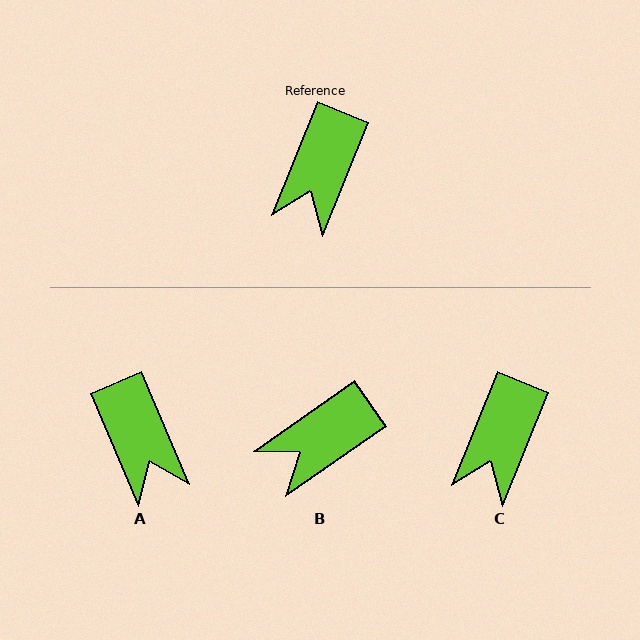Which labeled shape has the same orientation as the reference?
C.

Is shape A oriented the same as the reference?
No, it is off by about 45 degrees.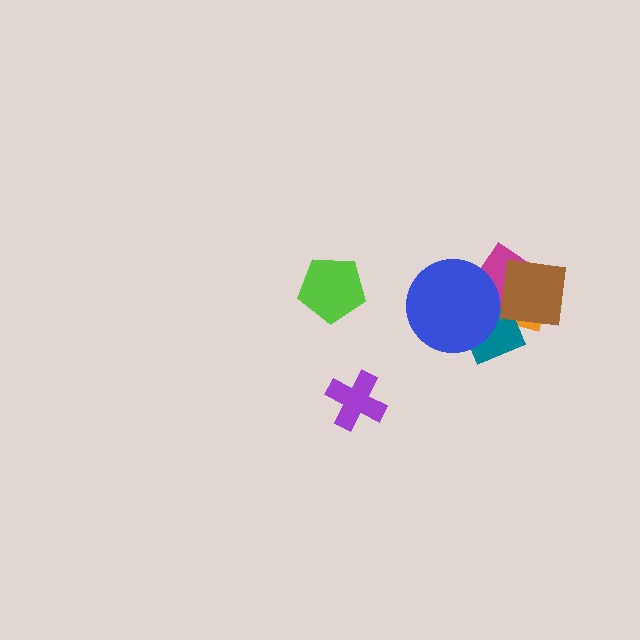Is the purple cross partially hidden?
No, no other shape covers it.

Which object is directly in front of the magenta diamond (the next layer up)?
The blue circle is directly in front of the magenta diamond.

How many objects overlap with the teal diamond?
4 objects overlap with the teal diamond.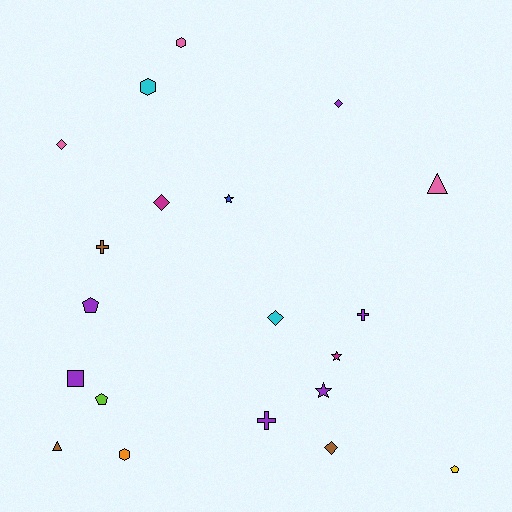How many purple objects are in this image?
There are 6 purple objects.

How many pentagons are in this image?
There are 3 pentagons.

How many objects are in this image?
There are 20 objects.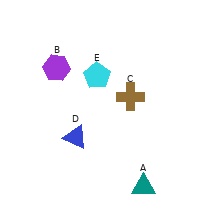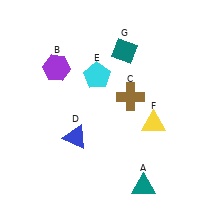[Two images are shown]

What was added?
A yellow triangle (F), a teal diamond (G) were added in Image 2.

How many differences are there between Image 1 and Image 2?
There are 2 differences between the two images.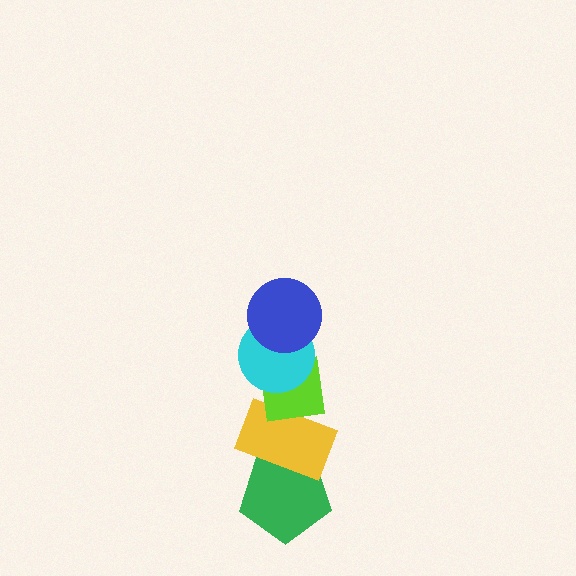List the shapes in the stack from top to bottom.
From top to bottom: the blue circle, the cyan circle, the lime square, the yellow rectangle, the green pentagon.